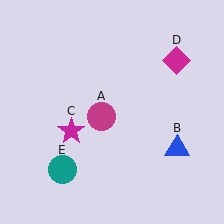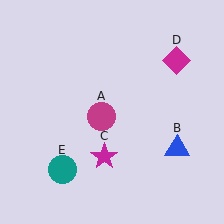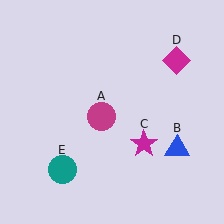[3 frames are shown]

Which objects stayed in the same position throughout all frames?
Magenta circle (object A) and blue triangle (object B) and magenta diamond (object D) and teal circle (object E) remained stationary.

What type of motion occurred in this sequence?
The magenta star (object C) rotated counterclockwise around the center of the scene.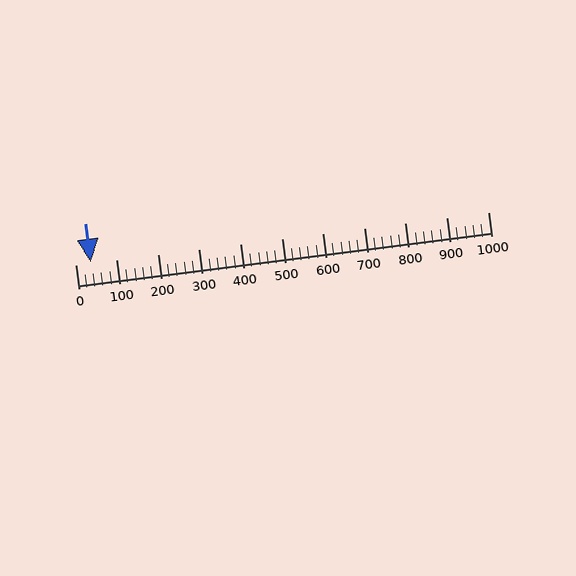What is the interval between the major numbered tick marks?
The major tick marks are spaced 100 units apart.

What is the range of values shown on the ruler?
The ruler shows values from 0 to 1000.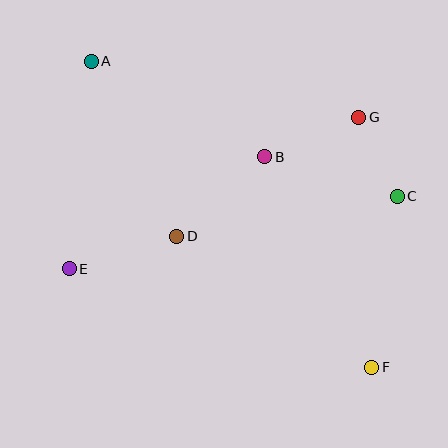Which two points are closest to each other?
Points C and G are closest to each other.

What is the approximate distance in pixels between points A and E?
The distance between A and E is approximately 209 pixels.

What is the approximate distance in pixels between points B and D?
The distance between B and D is approximately 119 pixels.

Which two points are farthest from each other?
Points A and F are farthest from each other.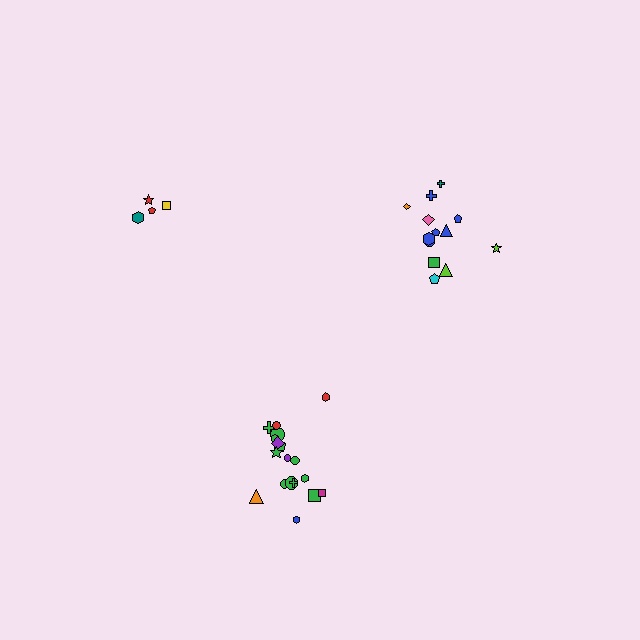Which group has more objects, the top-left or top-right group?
The top-right group.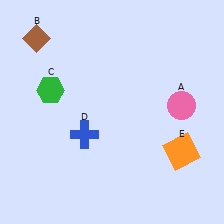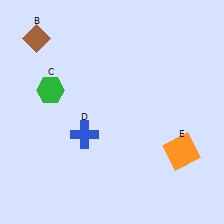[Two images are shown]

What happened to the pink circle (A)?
The pink circle (A) was removed in Image 2. It was in the top-right area of Image 1.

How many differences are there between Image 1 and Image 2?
There is 1 difference between the two images.